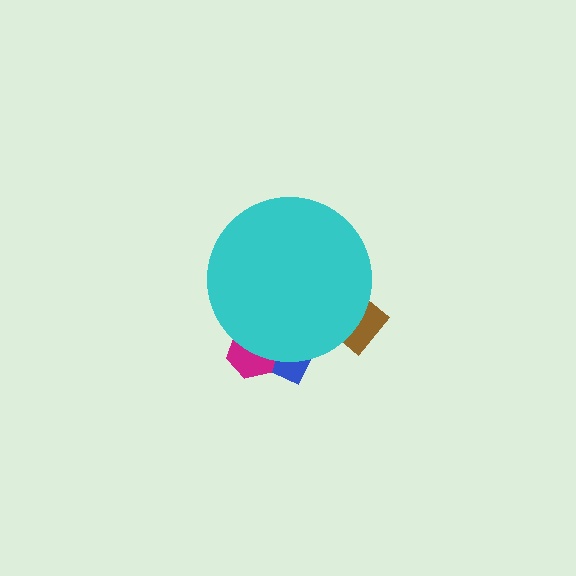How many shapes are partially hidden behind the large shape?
3 shapes are partially hidden.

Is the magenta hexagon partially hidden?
Yes, the magenta hexagon is partially hidden behind the cyan circle.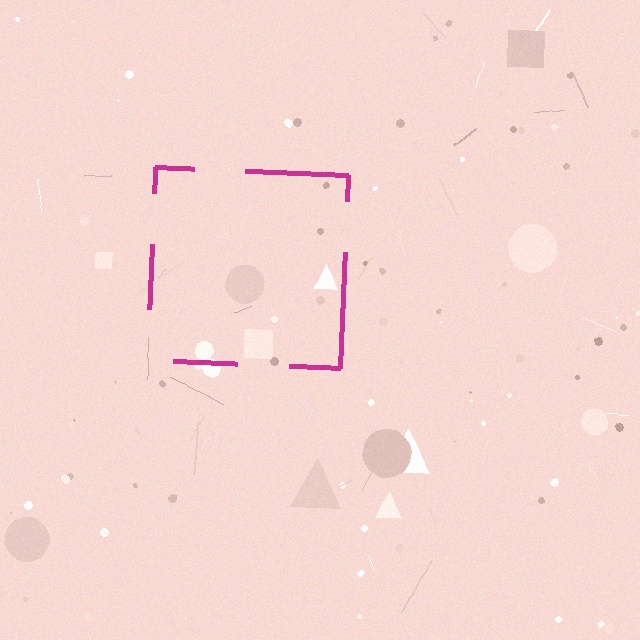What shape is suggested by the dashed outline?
The dashed outline suggests a square.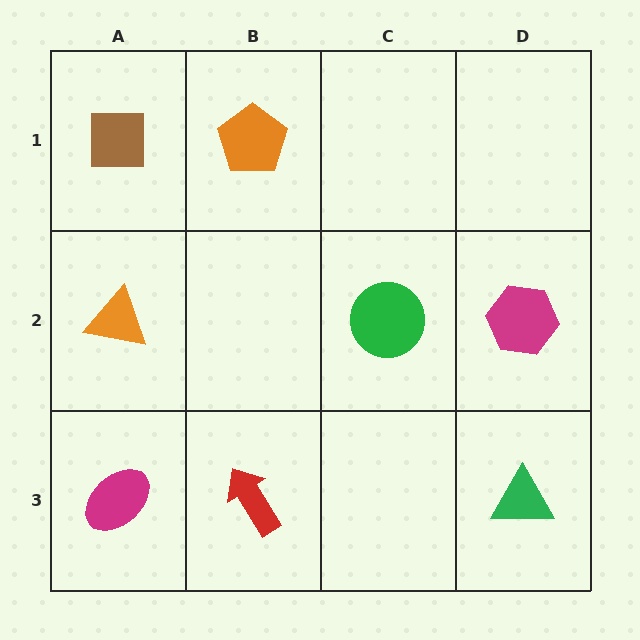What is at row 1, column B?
An orange pentagon.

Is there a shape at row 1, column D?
No, that cell is empty.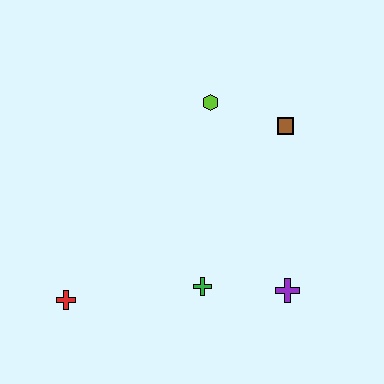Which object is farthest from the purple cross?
The red cross is farthest from the purple cross.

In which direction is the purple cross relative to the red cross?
The purple cross is to the right of the red cross.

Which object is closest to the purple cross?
The green cross is closest to the purple cross.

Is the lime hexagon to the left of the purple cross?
Yes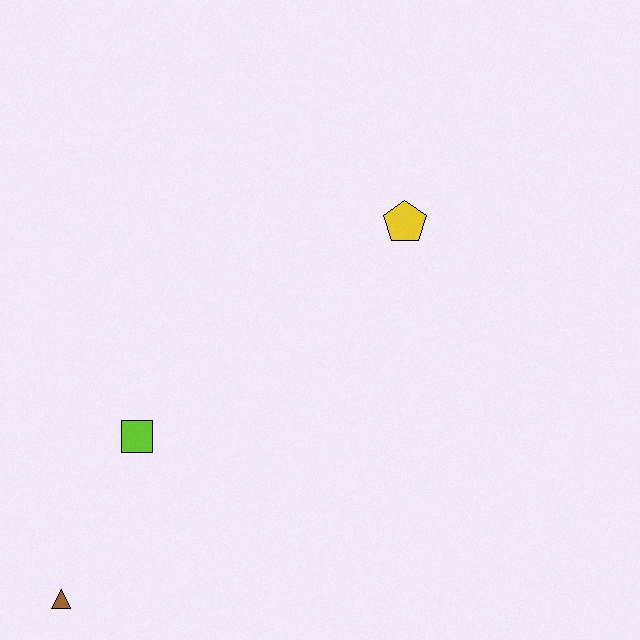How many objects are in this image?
There are 3 objects.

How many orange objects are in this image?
There are no orange objects.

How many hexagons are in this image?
There are no hexagons.